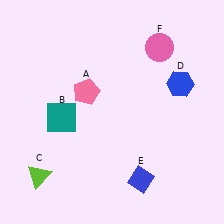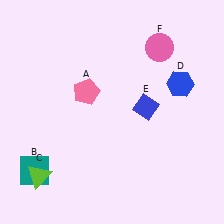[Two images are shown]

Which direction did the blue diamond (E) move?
The blue diamond (E) moved up.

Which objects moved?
The objects that moved are: the teal square (B), the blue diamond (E).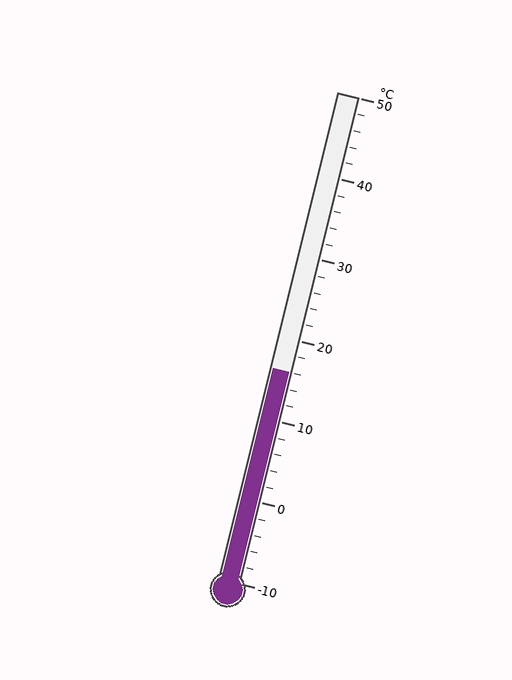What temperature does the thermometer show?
The thermometer shows approximately 16°C.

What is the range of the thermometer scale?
The thermometer scale ranges from -10°C to 50°C.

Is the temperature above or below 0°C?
The temperature is above 0°C.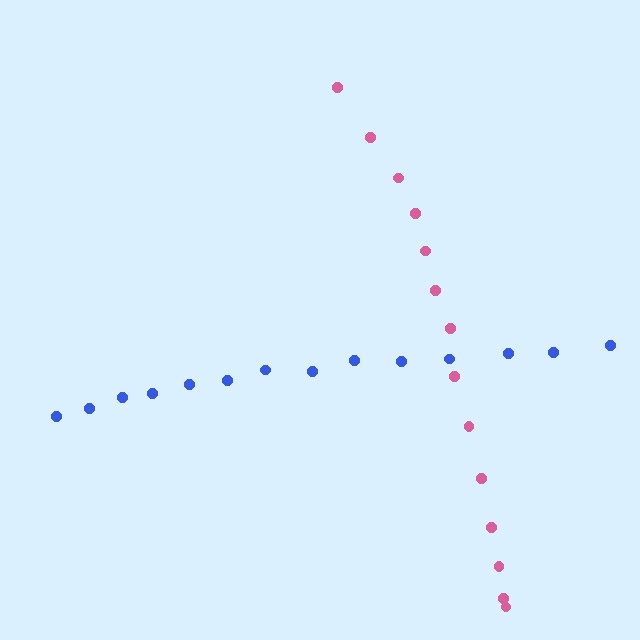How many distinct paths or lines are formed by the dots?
There are 2 distinct paths.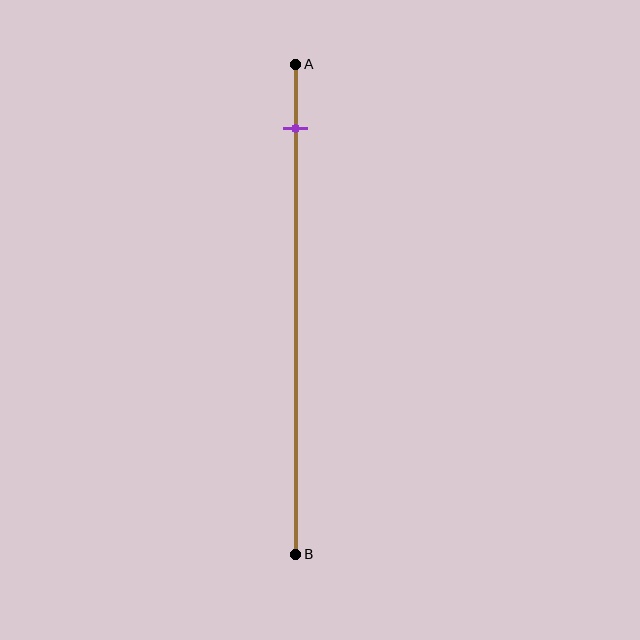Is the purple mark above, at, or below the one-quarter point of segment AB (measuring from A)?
The purple mark is above the one-quarter point of segment AB.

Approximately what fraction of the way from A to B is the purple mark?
The purple mark is approximately 15% of the way from A to B.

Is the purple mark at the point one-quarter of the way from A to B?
No, the mark is at about 15% from A, not at the 25% one-quarter point.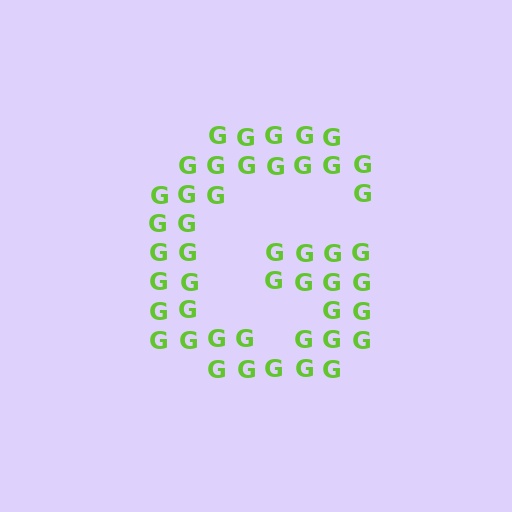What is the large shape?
The large shape is the letter G.